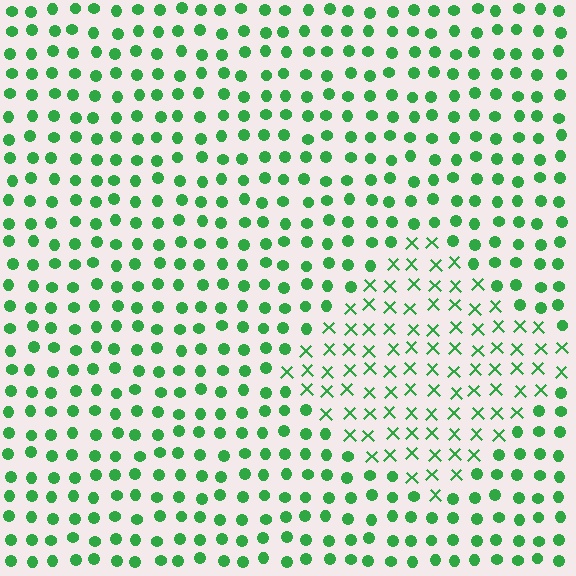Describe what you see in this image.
The image is filled with small green elements arranged in a uniform grid. A diamond-shaped region contains X marks, while the surrounding area contains circles. The boundary is defined purely by the change in element shape.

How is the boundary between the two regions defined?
The boundary is defined by a change in element shape: X marks inside vs. circles outside. All elements share the same color and spacing.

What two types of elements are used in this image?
The image uses X marks inside the diamond region and circles outside it.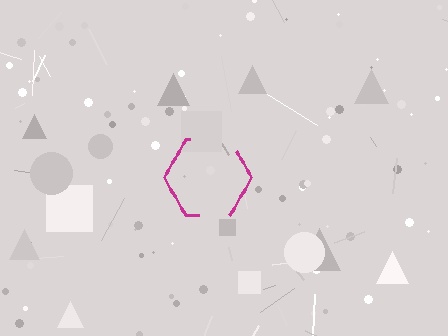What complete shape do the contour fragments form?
The contour fragments form a hexagon.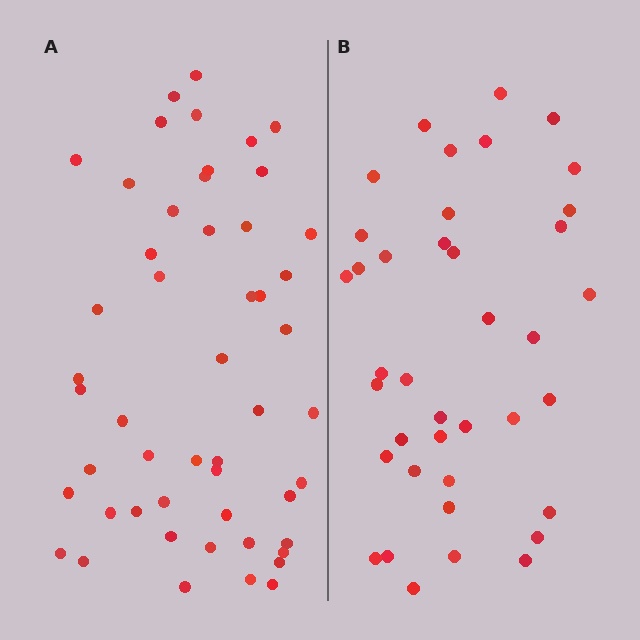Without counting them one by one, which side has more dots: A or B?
Region A (the left region) has more dots.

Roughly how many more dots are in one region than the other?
Region A has roughly 12 or so more dots than region B.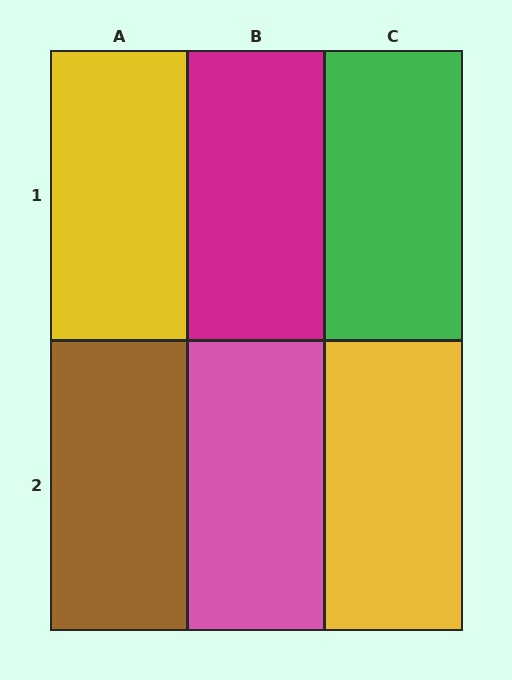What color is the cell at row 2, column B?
Pink.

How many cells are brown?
1 cell is brown.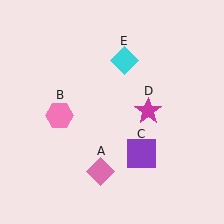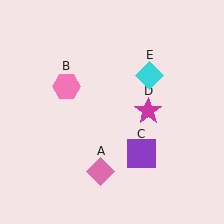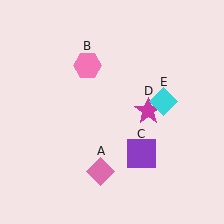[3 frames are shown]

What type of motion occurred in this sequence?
The pink hexagon (object B), cyan diamond (object E) rotated clockwise around the center of the scene.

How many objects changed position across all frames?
2 objects changed position: pink hexagon (object B), cyan diamond (object E).